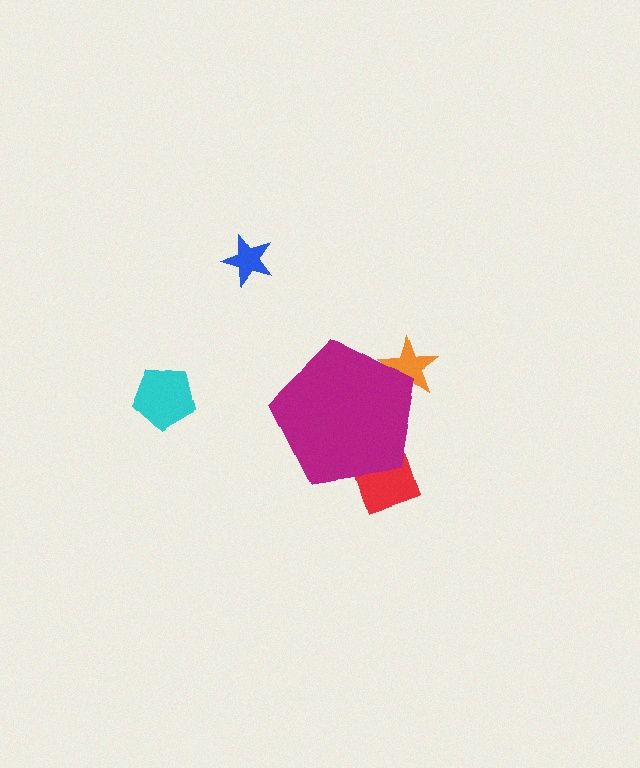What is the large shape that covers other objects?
A magenta pentagon.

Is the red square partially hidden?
Yes, the red square is partially hidden behind the magenta pentagon.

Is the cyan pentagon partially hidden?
No, the cyan pentagon is fully visible.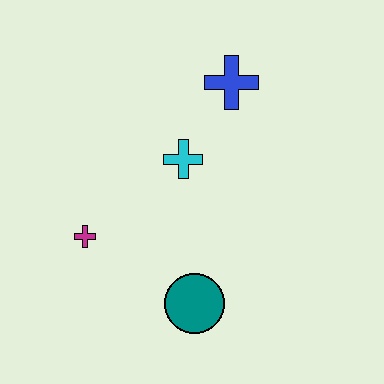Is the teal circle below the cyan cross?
Yes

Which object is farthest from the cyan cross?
The teal circle is farthest from the cyan cross.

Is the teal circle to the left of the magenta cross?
No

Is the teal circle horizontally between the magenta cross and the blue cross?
Yes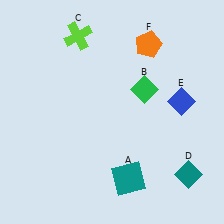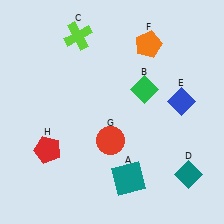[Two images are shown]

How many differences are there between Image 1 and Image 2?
There are 2 differences between the two images.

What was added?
A red circle (G), a red pentagon (H) were added in Image 2.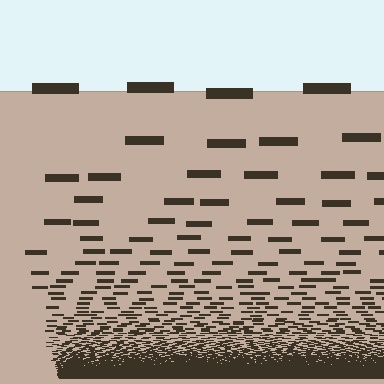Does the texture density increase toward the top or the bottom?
Density increases toward the bottom.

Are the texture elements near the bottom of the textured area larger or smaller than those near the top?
Smaller. The gradient is inverted — elements near the bottom are smaller and denser.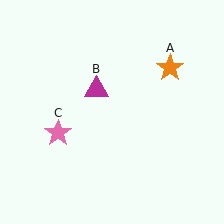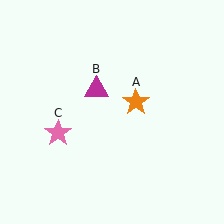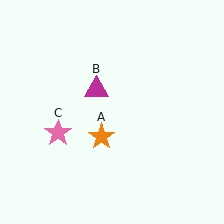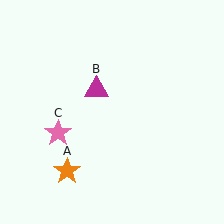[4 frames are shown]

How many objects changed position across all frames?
1 object changed position: orange star (object A).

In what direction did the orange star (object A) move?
The orange star (object A) moved down and to the left.